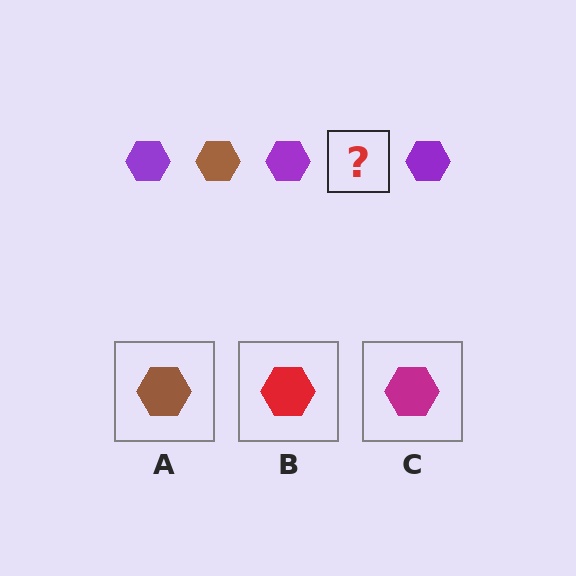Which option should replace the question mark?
Option A.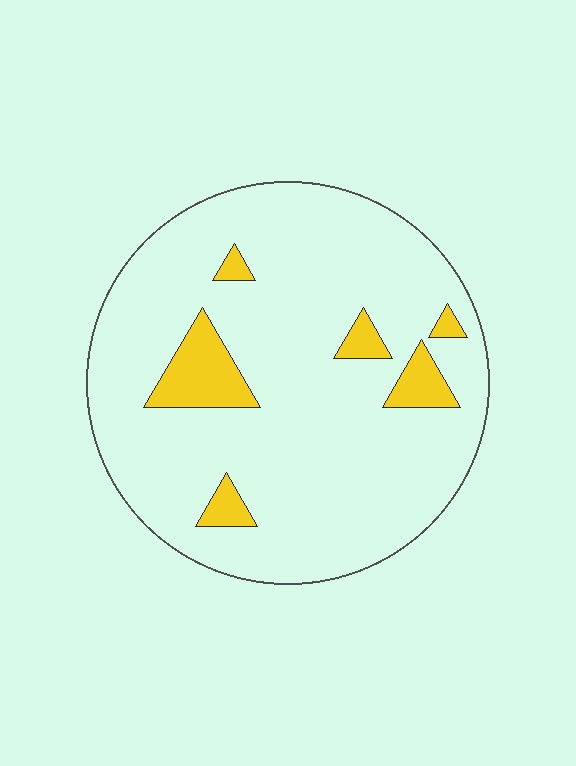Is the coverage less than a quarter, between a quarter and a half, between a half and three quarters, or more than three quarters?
Less than a quarter.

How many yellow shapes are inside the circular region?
6.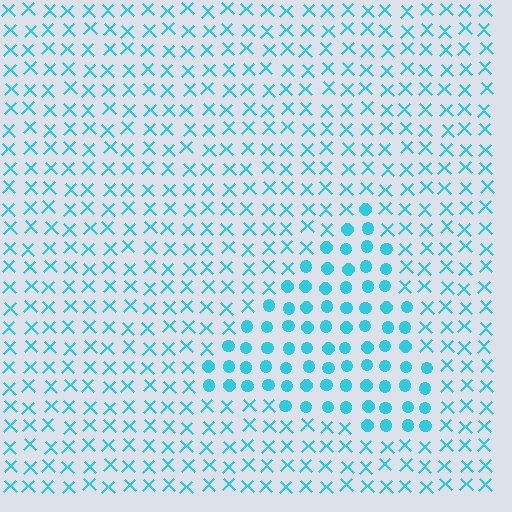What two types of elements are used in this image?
The image uses circles inside the triangle region and X marks outside it.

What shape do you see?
I see a triangle.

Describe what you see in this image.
The image is filled with small cyan elements arranged in a uniform grid. A triangle-shaped region contains circles, while the surrounding area contains X marks. The boundary is defined purely by the change in element shape.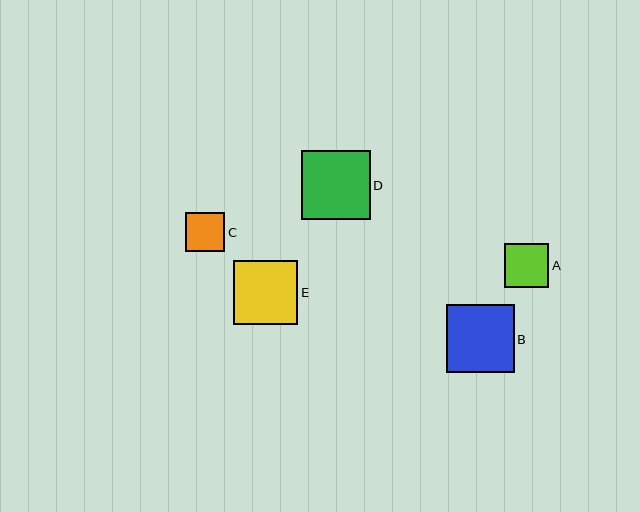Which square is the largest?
Square D is the largest with a size of approximately 69 pixels.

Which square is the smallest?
Square C is the smallest with a size of approximately 40 pixels.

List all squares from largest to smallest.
From largest to smallest: D, B, E, A, C.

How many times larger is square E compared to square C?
Square E is approximately 1.6 times the size of square C.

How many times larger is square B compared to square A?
Square B is approximately 1.5 times the size of square A.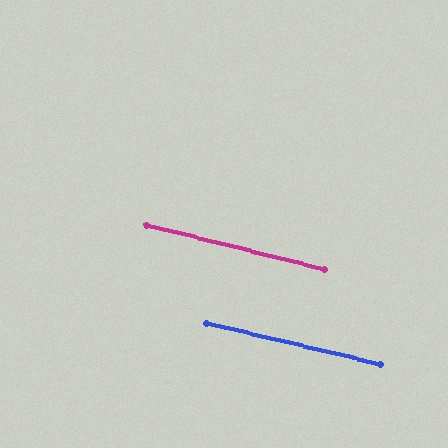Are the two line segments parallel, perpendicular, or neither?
Parallel — their directions differ by only 1.1°.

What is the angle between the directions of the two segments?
Approximately 1 degree.